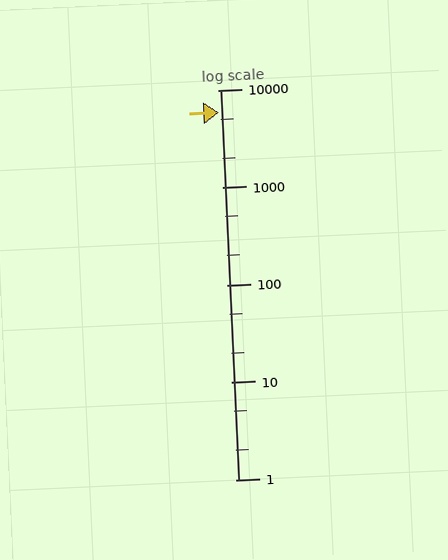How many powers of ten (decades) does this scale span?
The scale spans 4 decades, from 1 to 10000.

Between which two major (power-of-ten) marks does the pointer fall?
The pointer is between 1000 and 10000.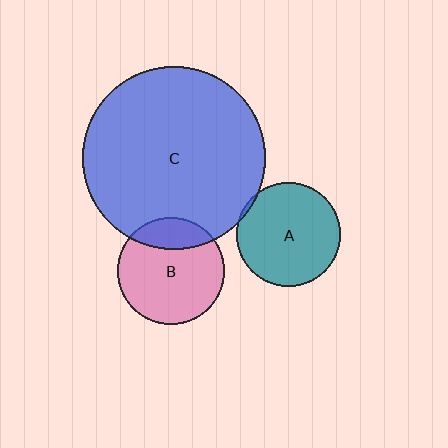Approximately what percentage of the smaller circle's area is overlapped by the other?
Approximately 5%.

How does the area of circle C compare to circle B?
Approximately 2.9 times.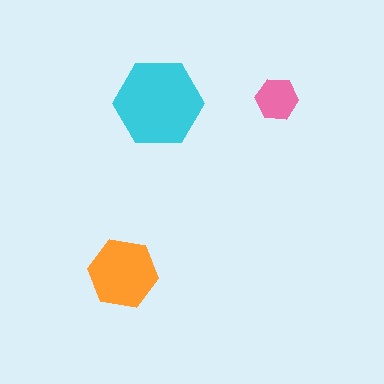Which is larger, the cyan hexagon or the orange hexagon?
The cyan one.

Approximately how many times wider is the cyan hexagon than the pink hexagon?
About 2 times wider.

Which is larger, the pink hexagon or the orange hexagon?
The orange one.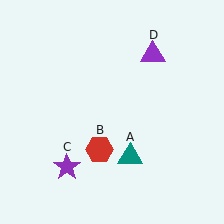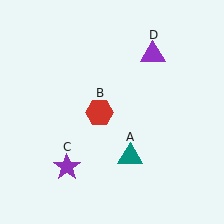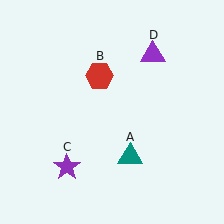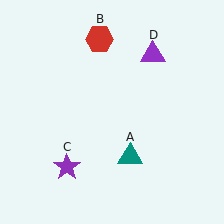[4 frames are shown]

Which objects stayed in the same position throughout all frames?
Teal triangle (object A) and purple star (object C) and purple triangle (object D) remained stationary.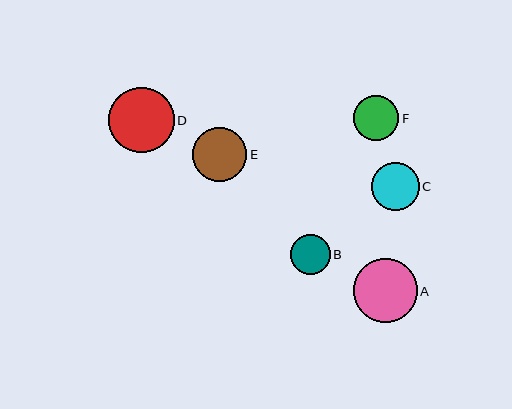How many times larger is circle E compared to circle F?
Circle E is approximately 1.2 times the size of circle F.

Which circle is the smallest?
Circle B is the smallest with a size of approximately 40 pixels.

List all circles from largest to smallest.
From largest to smallest: D, A, E, C, F, B.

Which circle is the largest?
Circle D is the largest with a size of approximately 66 pixels.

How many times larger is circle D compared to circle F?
Circle D is approximately 1.5 times the size of circle F.